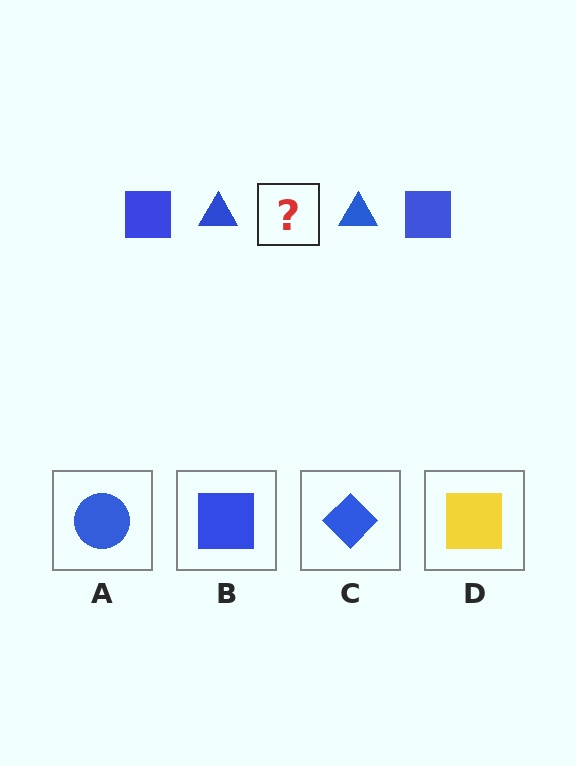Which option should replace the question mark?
Option B.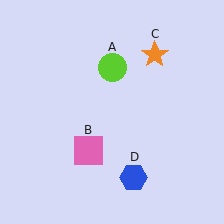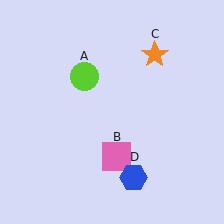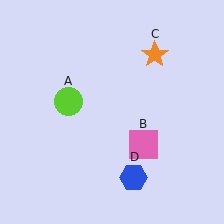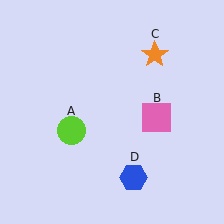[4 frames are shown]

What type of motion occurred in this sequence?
The lime circle (object A), pink square (object B) rotated counterclockwise around the center of the scene.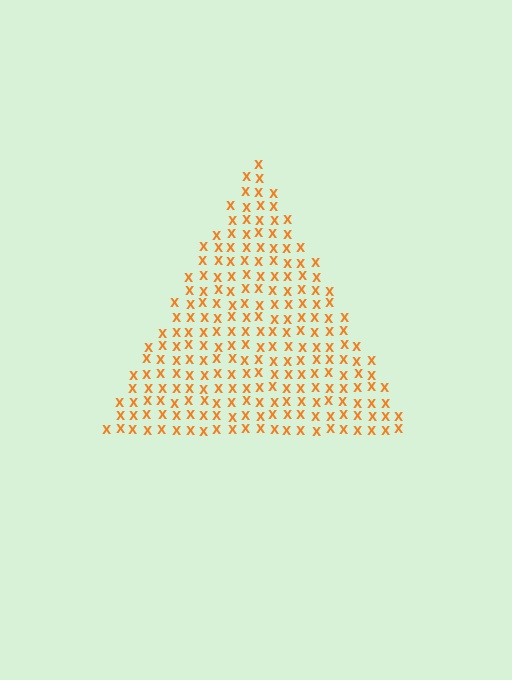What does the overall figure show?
The overall figure shows a triangle.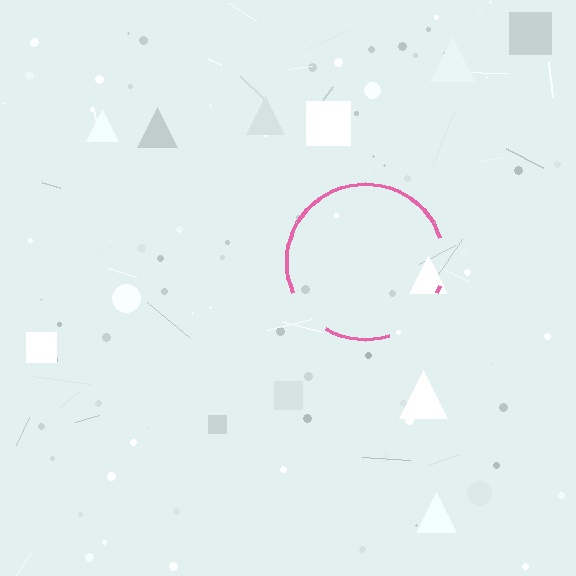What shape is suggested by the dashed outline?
The dashed outline suggests a circle.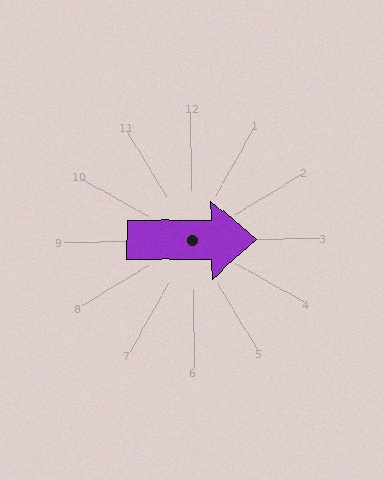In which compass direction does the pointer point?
East.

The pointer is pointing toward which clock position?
Roughly 3 o'clock.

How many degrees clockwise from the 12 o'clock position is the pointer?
Approximately 91 degrees.